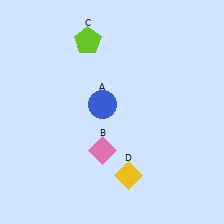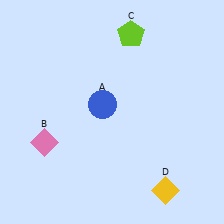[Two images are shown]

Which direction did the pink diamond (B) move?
The pink diamond (B) moved left.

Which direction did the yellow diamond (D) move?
The yellow diamond (D) moved right.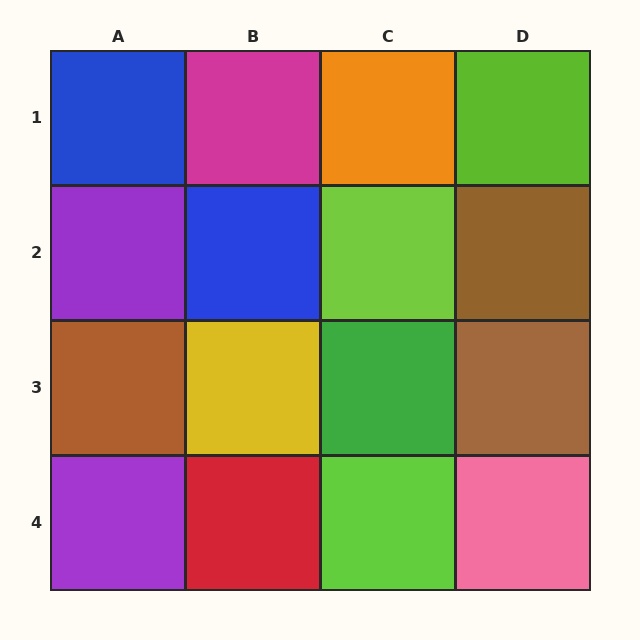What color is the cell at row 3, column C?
Green.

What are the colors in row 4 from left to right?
Purple, red, lime, pink.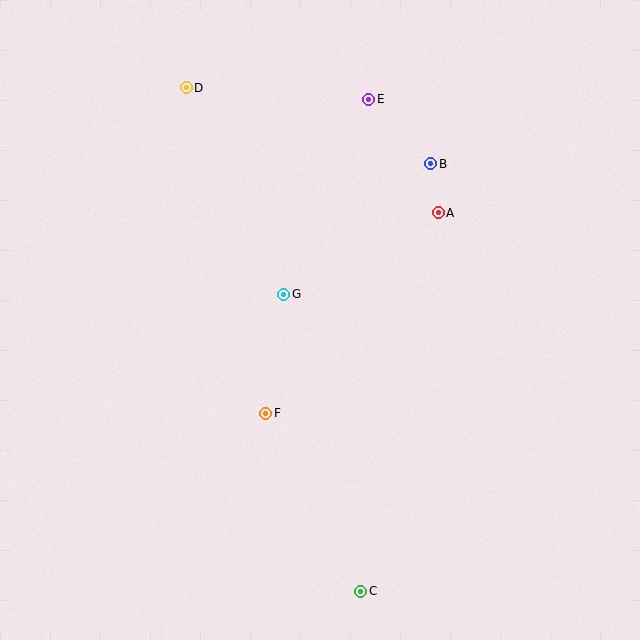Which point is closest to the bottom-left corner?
Point F is closest to the bottom-left corner.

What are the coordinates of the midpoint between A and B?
The midpoint between A and B is at (434, 188).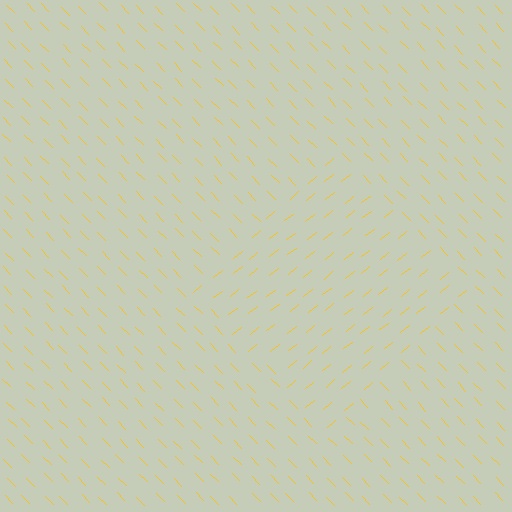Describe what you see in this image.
The image is filled with small yellow line segments. A diamond region in the image has lines oriented differently from the surrounding lines, creating a visible texture boundary.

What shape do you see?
I see a diamond.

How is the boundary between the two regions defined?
The boundary is defined purely by a change in line orientation (approximately 85 degrees difference). All lines are the same color and thickness.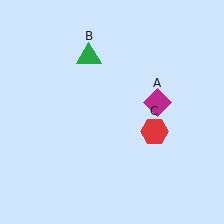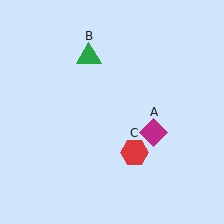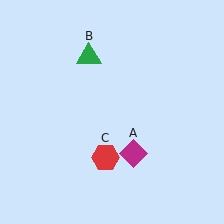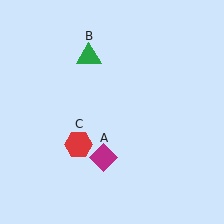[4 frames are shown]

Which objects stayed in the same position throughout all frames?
Green triangle (object B) remained stationary.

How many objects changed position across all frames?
2 objects changed position: magenta diamond (object A), red hexagon (object C).